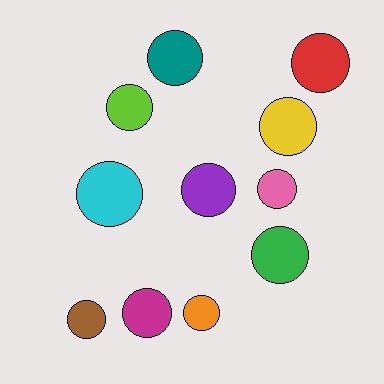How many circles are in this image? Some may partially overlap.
There are 11 circles.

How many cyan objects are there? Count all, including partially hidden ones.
There is 1 cyan object.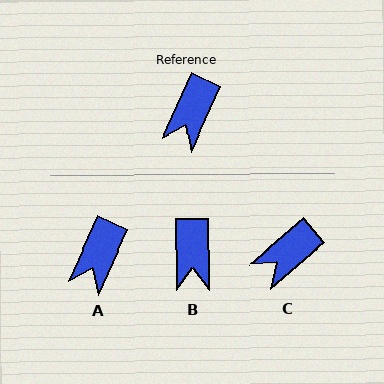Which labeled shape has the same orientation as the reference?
A.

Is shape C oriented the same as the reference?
No, it is off by about 26 degrees.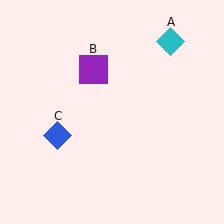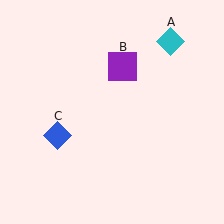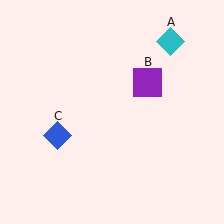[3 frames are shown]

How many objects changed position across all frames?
1 object changed position: purple square (object B).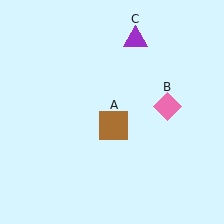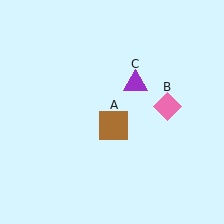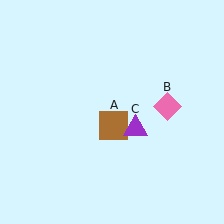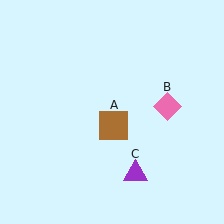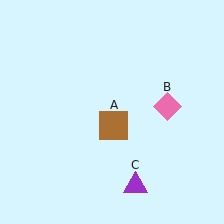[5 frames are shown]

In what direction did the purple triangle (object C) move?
The purple triangle (object C) moved down.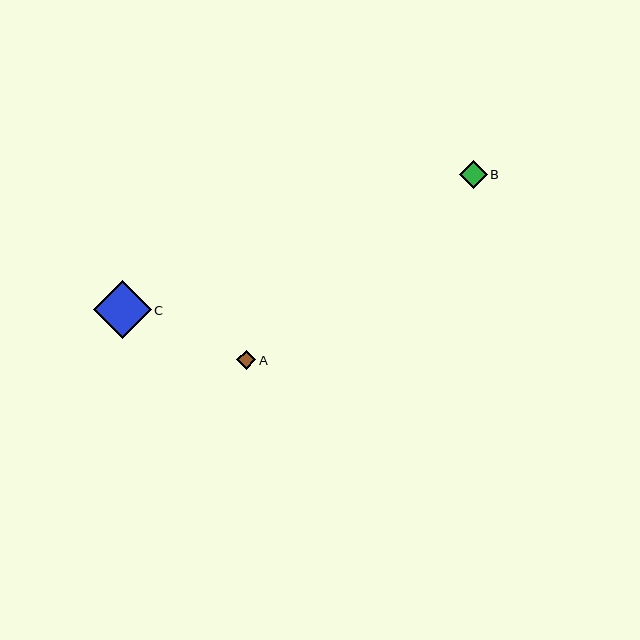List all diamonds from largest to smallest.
From largest to smallest: C, B, A.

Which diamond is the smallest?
Diamond A is the smallest with a size of approximately 19 pixels.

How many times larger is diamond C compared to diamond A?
Diamond C is approximately 3.0 times the size of diamond A.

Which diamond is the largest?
Diamond C is the largest with a size of approximately 58 pixels.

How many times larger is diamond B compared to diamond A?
Diamond B is approximately 1.5 times the size of diamond A.